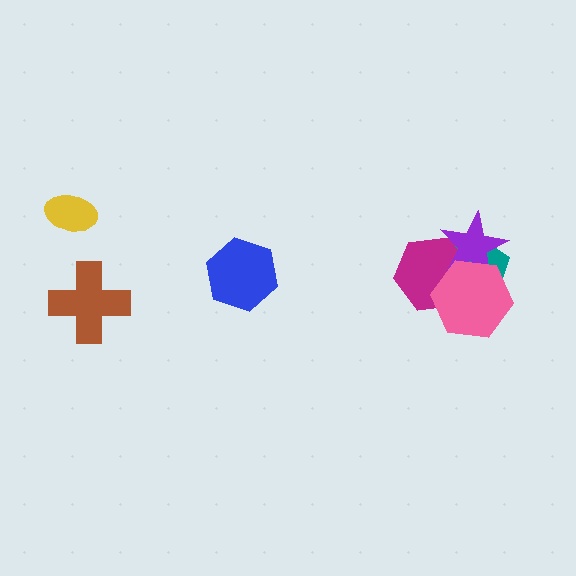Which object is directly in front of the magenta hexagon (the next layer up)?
The purple star is directly in front of the magenta hexagon.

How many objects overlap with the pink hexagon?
3 objects overlap with the pink hexagon.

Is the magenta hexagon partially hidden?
Yes, it is partially covered by another shape.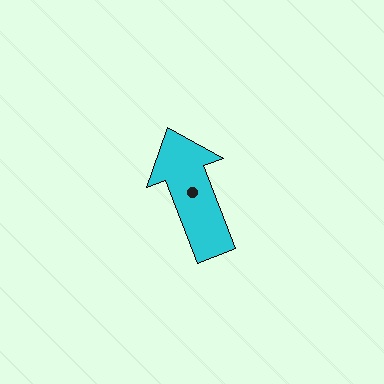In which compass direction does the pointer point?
North.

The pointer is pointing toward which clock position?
Roughly 11 o'clock.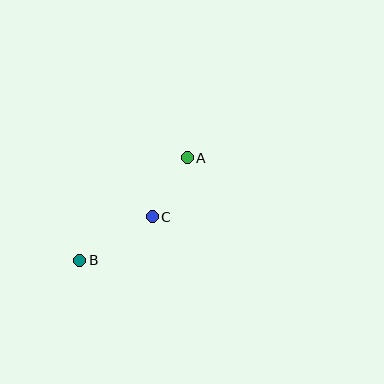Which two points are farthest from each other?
Points A and B are farthest from each other.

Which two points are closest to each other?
Points A and C are closest to each other.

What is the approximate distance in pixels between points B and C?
The distance between B and C is approximately 85 pixels.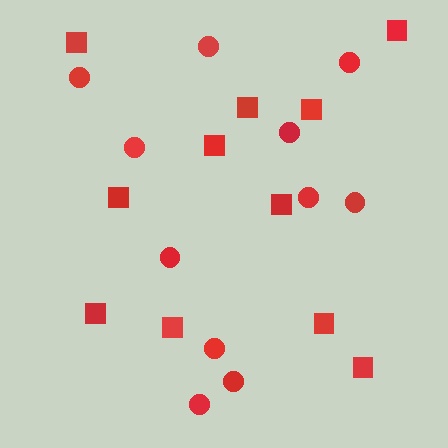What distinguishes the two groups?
There are 2 groups: one group of circles (11) and one group of squares (11).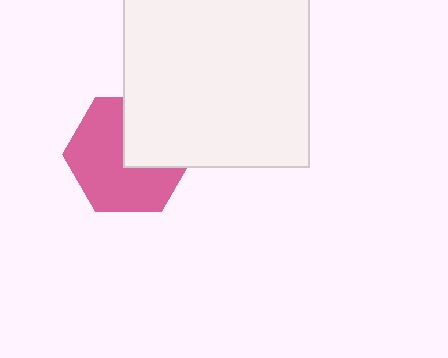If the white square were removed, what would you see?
You would see the complete pink hexagon.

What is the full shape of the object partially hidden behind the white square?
The partially hidden object is a pink hexagon.